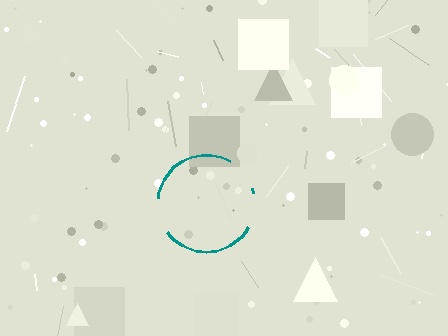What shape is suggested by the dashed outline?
The dashed outline suggests a circle.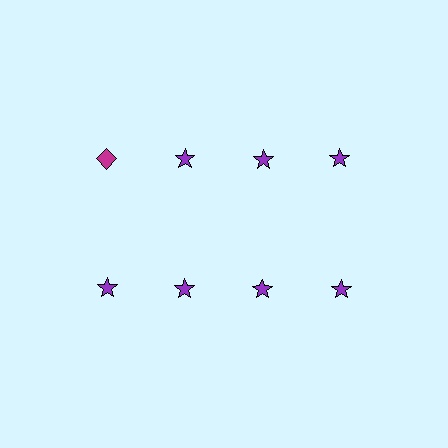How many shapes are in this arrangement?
There are 8 shapes arranged in a grid pattern.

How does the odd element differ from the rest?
It differs in both color (magenta instead of purple) and shape (diamond instead of star).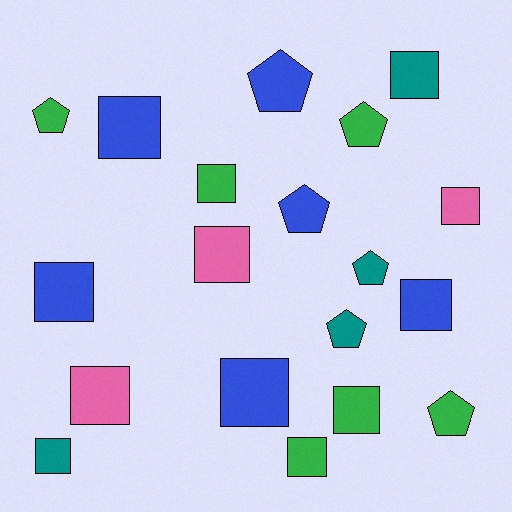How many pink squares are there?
There are 3 pink squares.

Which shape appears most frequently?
Square, with 12 objects.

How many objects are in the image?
There are 19 objects.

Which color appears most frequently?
Green, with 6 objects.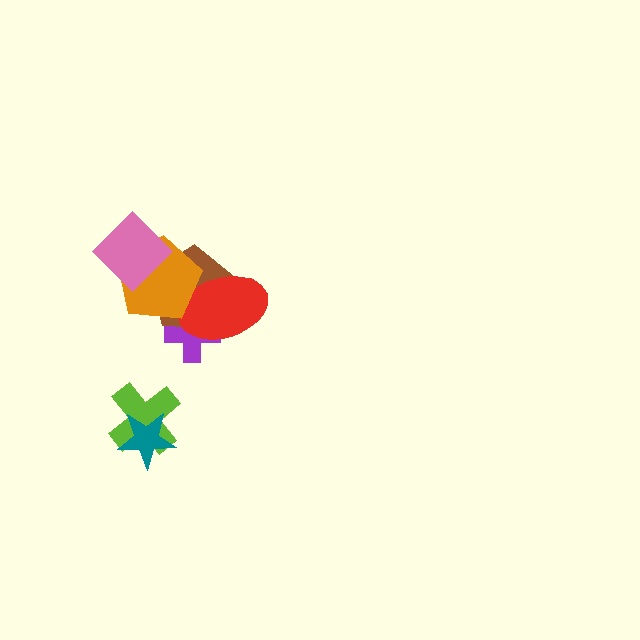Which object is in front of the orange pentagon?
The pink diamond is in front of the orange pentagon.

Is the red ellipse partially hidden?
Yes, it is partially covered by another shape.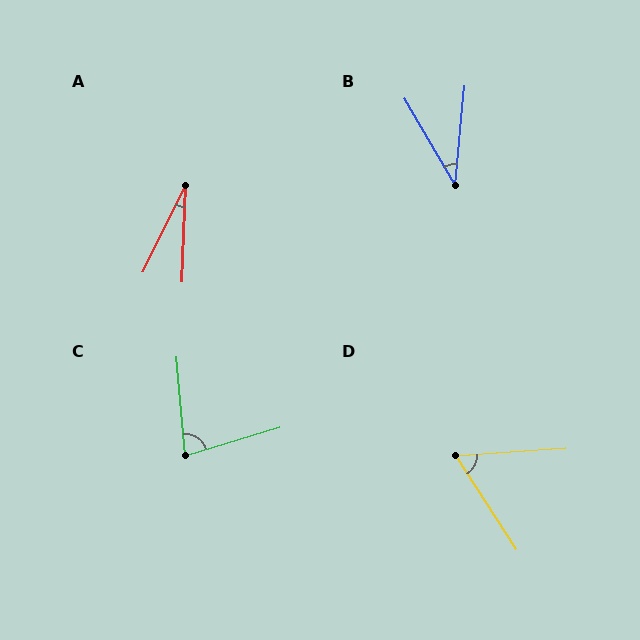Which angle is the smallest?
A, at approximately 24 degrees.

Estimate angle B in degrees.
Approximately 36 degrees.